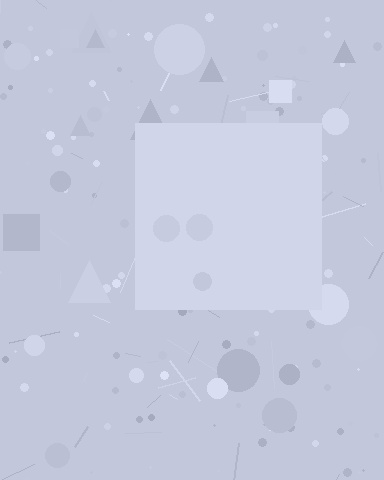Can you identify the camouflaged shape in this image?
The camouflaged shape is a square.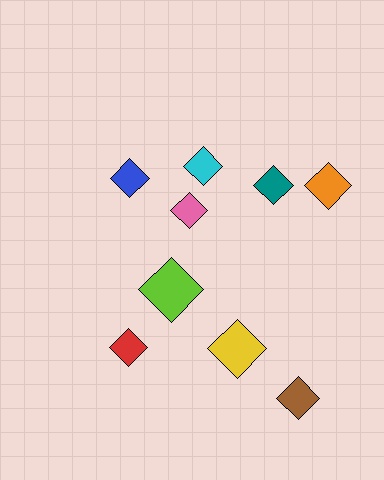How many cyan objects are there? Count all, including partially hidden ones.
There is 1 cyan object.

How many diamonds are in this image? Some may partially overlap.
There are 9 diamonds.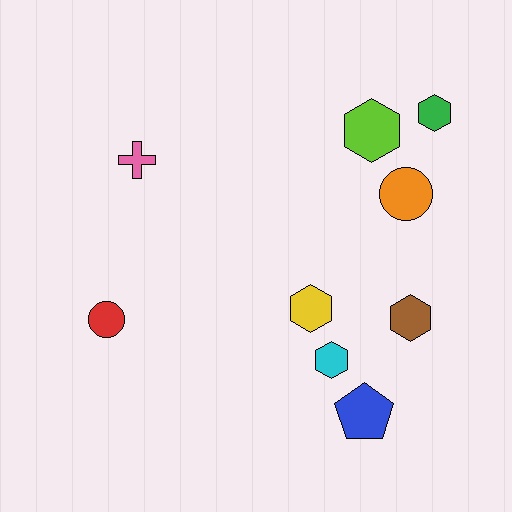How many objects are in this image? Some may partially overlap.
There are 9 objects.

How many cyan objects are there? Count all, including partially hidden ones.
There is 1 cyan object.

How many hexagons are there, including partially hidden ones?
There are 5 hexagons.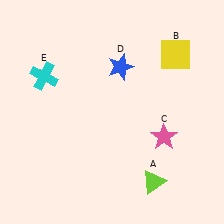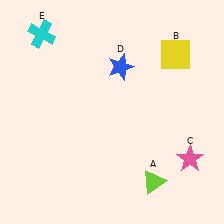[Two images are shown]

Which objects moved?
The objects that moved are: the pink star (C), the cyan cross (E).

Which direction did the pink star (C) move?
The pink star (C) moved right.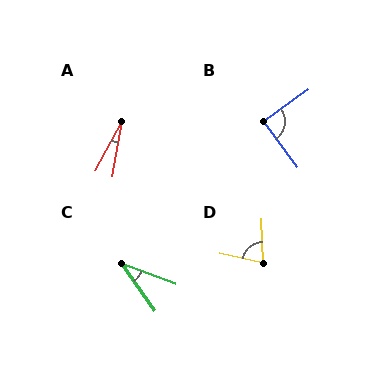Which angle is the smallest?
A, at approximately 19 degrees.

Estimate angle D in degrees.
Approximately 75 degrees.